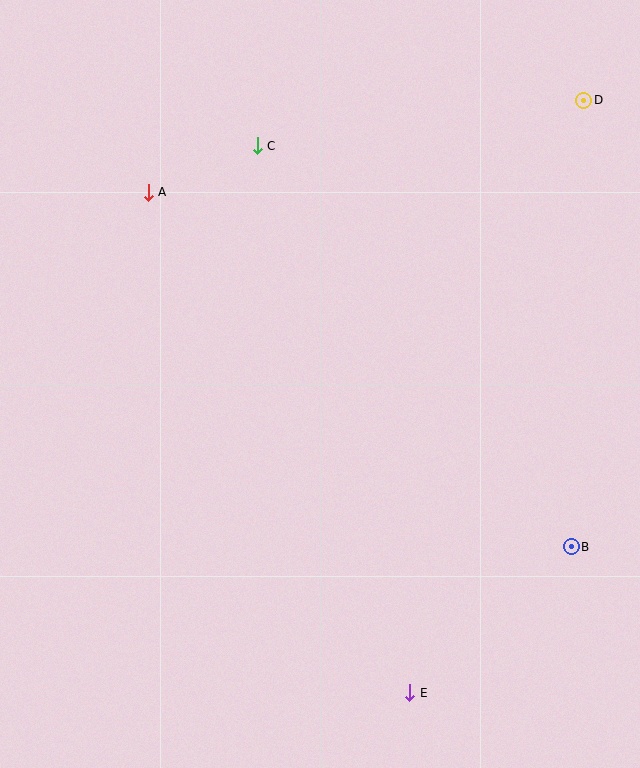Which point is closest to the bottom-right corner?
Point B is closest to the bottom-right corner.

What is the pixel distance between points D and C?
The distance between D and C is 330 pixels.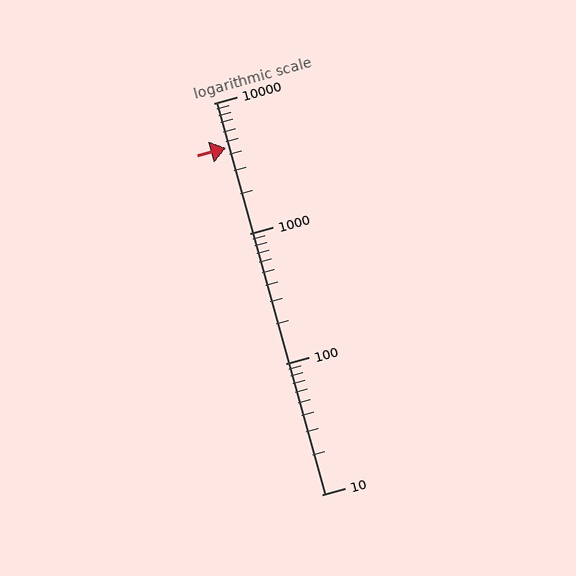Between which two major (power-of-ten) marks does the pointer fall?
The pointer is between 1000 and 10000.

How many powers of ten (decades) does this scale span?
The scale spans 3 decades, from 10 to 10000.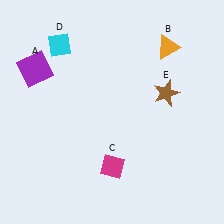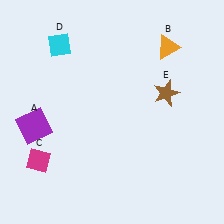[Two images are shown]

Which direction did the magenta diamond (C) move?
The magenta diamond (C) moved left.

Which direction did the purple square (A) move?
The purple square (A) moved down.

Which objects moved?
The objects that moved are: the purple square (A), the magenta diamond (C).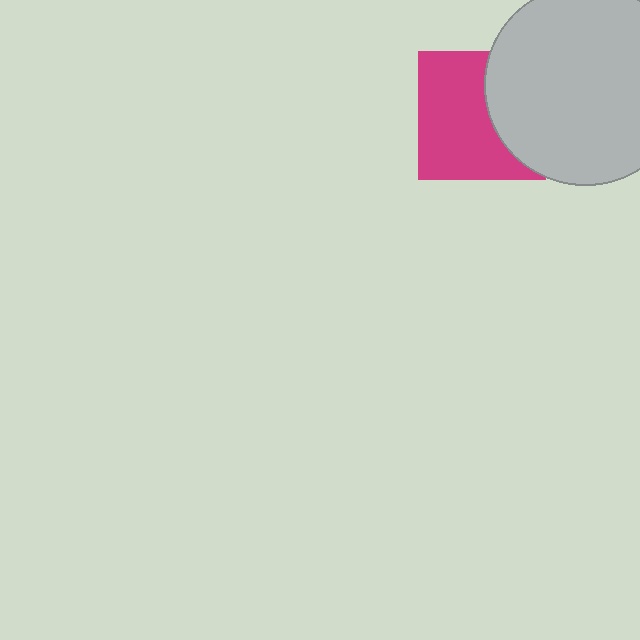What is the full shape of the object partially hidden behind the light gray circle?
The partially hidden object is a magenta square.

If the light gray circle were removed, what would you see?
You would see the complete magenta square.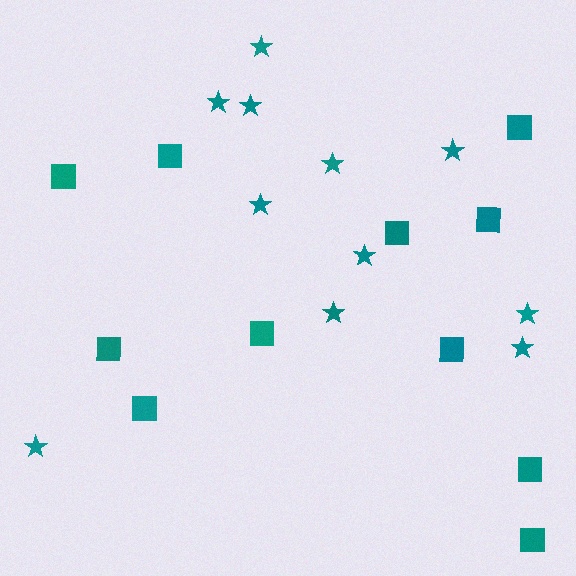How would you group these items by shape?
There are 2 groups: one group of squares (11) and one group of stars (11).